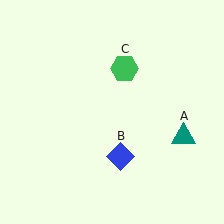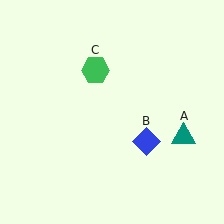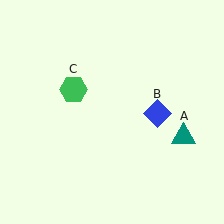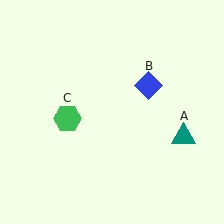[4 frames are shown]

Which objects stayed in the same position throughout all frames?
Teal triangle (object A) remained stationary.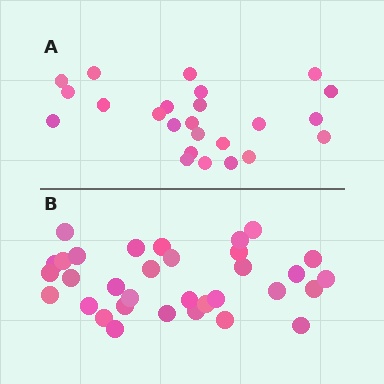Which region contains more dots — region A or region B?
Region B (the bottom region) has more dots.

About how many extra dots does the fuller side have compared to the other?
Region B has roughly 8 or so more dots than region A.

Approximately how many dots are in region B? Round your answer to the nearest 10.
About 30 dots. (The exact count is 33, which rounds to 30.)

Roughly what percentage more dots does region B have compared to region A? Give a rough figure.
About 40% more.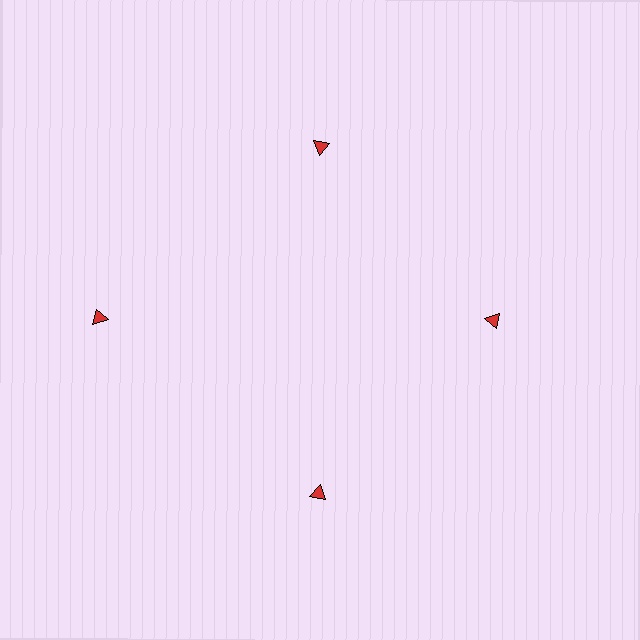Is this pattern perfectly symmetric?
No. The 4 red triangles are arranged in a ring, but one element near the 9 o'clock position is pushed outward from the center, breaking the 4-fold rotational symmetry.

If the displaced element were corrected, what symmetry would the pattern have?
It would have 4-fold rotational symmetry — the pattern would map onto itself every 90 degrees.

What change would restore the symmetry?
The symmetry would be restored by moving it inward, back onto the ring so that all 4 triangles sit at equal angles and equal distance from the center.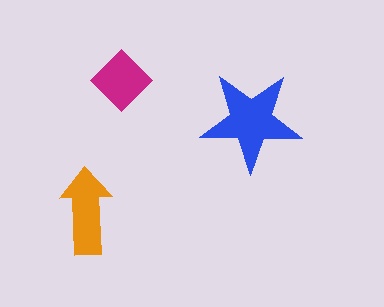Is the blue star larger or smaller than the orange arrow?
Larger.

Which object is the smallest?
The magenta diamond.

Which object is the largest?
The blue star.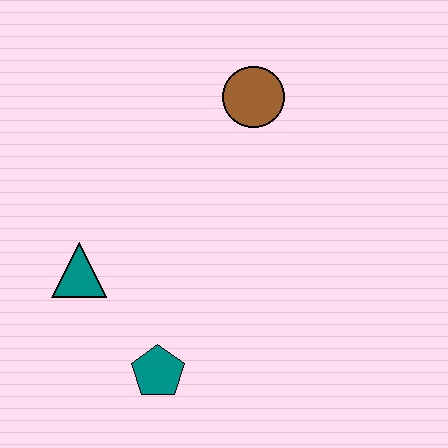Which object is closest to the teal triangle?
The teal pentagon is closest to the teal triangle.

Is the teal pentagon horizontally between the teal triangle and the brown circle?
Yes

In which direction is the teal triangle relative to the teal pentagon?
The teal triangle is above the teal pentagon.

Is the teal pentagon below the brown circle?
Yes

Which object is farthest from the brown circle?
The teal pentagon is farthest from the brown circle.